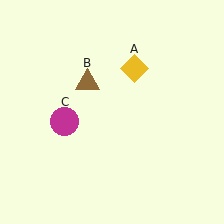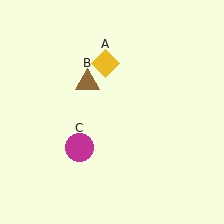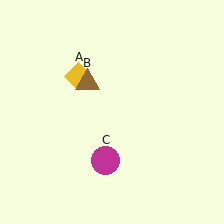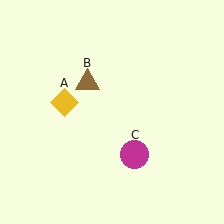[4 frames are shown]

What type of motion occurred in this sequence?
The yellow diamond (object A), magenta circle (object C) rotated counterclockwise around the center of the scene.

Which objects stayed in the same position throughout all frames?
Brown triangle (object B) remained stationary.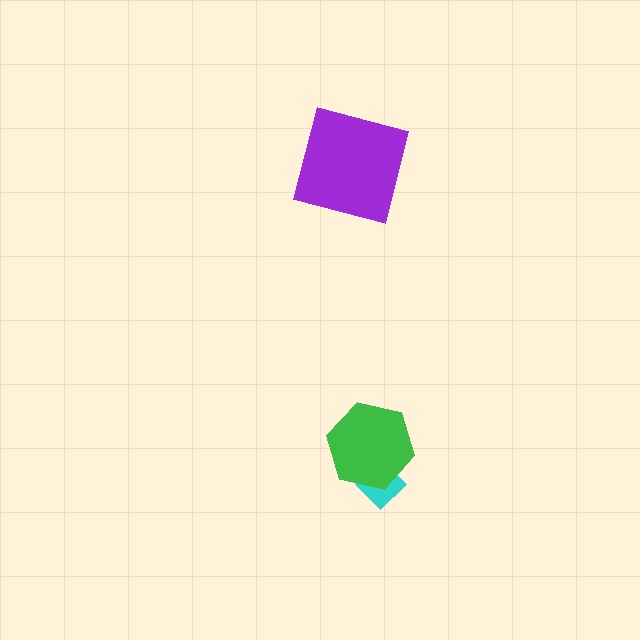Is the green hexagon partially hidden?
No, no other shape covers it.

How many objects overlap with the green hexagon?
1 object overlaps with the green hexagon.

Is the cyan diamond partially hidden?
Yes, it is partially covered by another shape.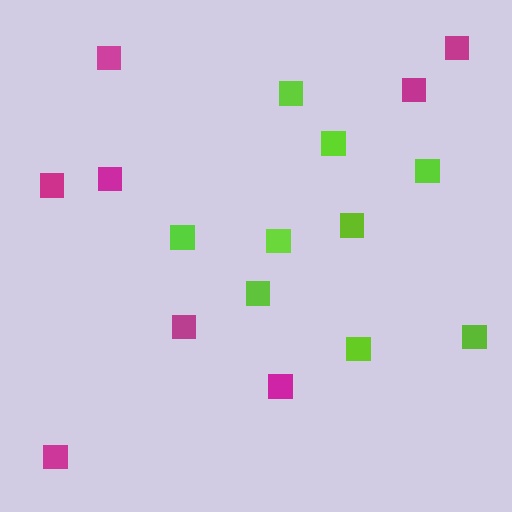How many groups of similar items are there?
There are 2 groups: one group of magenta squares (8) and one group of lime squares (9).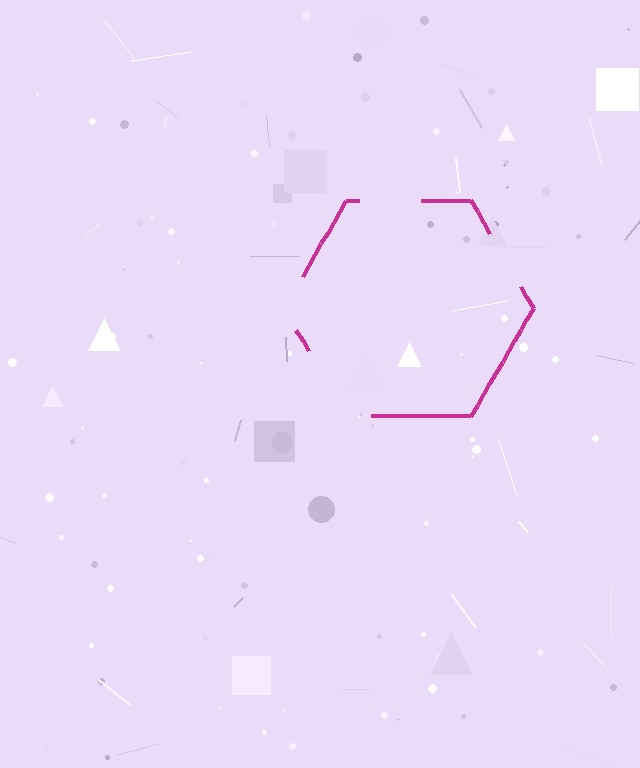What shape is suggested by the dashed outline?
The dashed outline suggests a hexagon.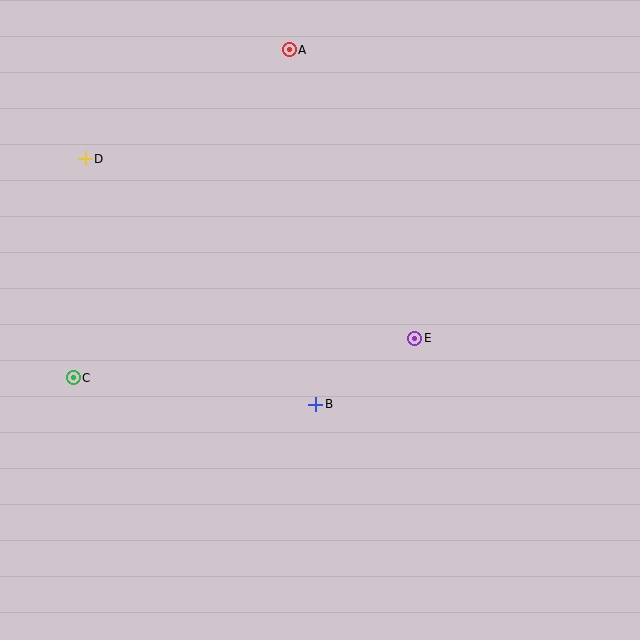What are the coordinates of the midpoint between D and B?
The midpoint between D and B is at (200, 282).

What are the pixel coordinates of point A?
Point A is at (289, 50).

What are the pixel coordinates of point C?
Point C is at (73, 378).